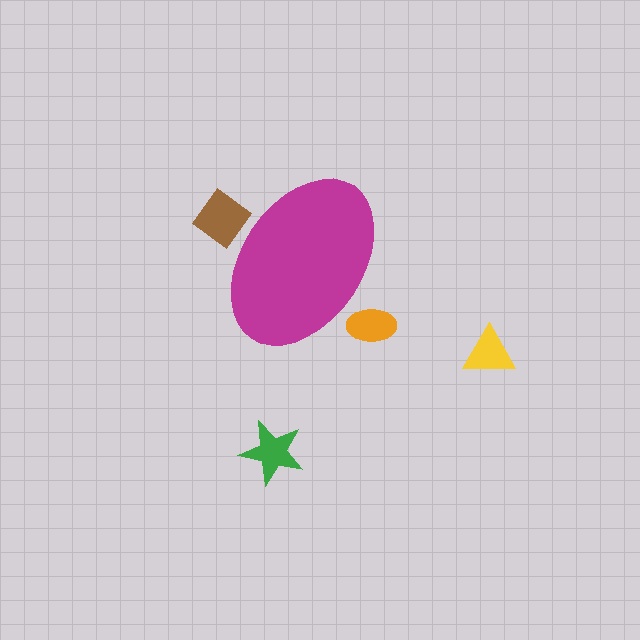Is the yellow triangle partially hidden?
No, the yellow triangle is fully visible.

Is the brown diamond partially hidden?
Yes, the brown diamond is partially hidden behind the magenta ellipse.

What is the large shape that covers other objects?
A magenta ellipse.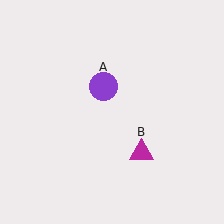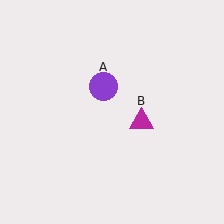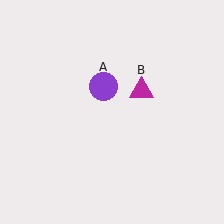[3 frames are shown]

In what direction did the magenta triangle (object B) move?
The magenta triangle (object B) moved up.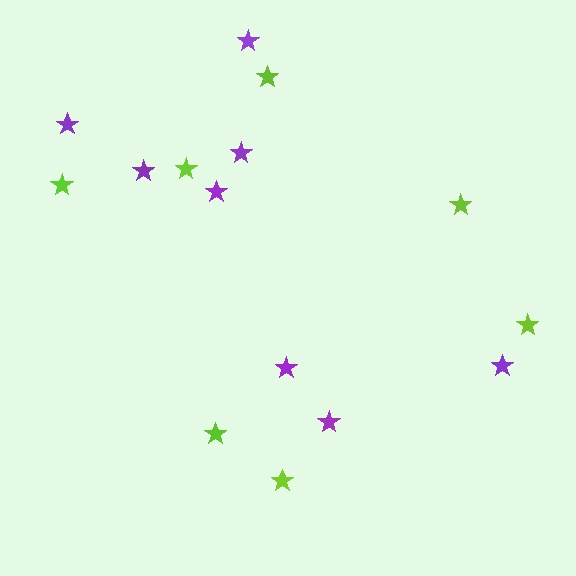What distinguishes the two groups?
There are 2 groups: one group of purple stars (8) and one group of lime stars (7).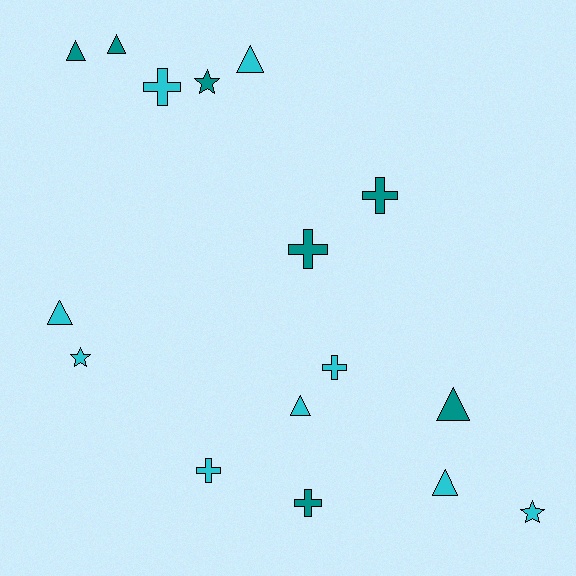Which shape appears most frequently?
Triangle, with 7 objects.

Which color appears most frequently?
Cyan, with 9 objects.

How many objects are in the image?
There are 16 objects.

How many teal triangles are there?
There are 3 teal triangles.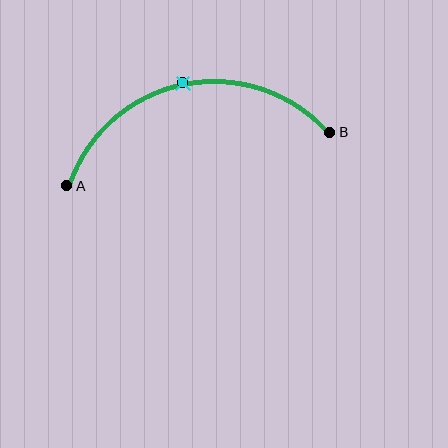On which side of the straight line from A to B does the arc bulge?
The arc bulges above the straight line connecting A and B.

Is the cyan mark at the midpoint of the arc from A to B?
Yes. The cyan mark lies on the arc at equal arc-length from both A and B — it is the arc midpoint.